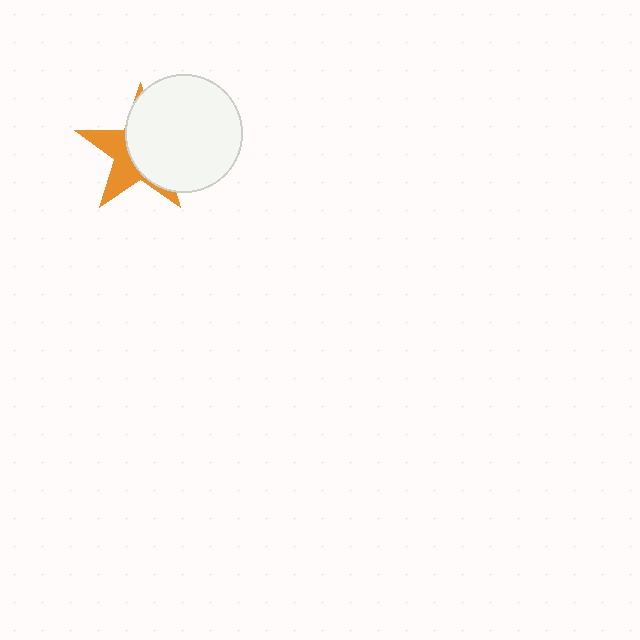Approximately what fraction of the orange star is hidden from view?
Roughly 59% of the orange star is hidden behind the white circle.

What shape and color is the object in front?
The object in front is a white circle.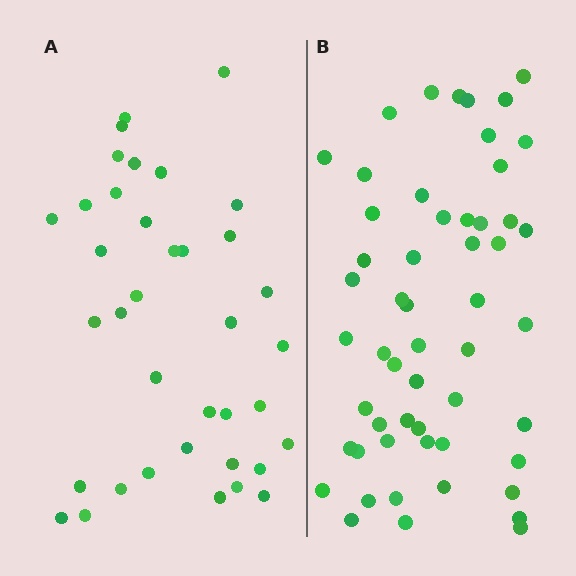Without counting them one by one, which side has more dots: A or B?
Region B (the right region) has more dots.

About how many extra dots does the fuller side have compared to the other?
Region B has approximately 15 more dots than region A.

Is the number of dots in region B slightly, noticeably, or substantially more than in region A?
Region B has substantially more. The ratio is roughly 1.5 to 1.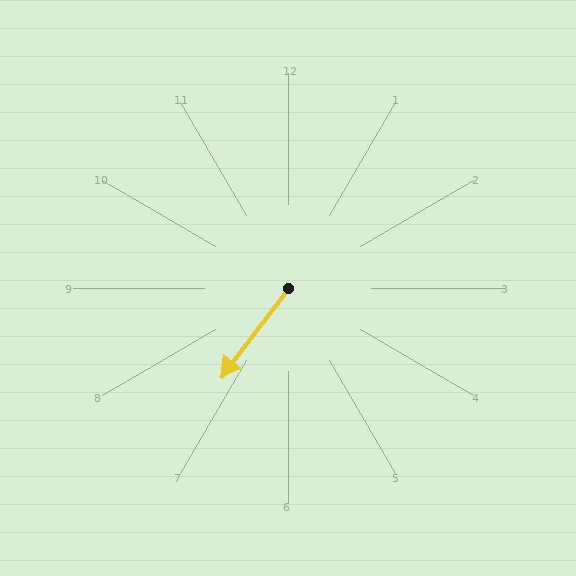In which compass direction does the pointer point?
Southwest.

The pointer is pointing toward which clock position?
Roughly 7 o'clock.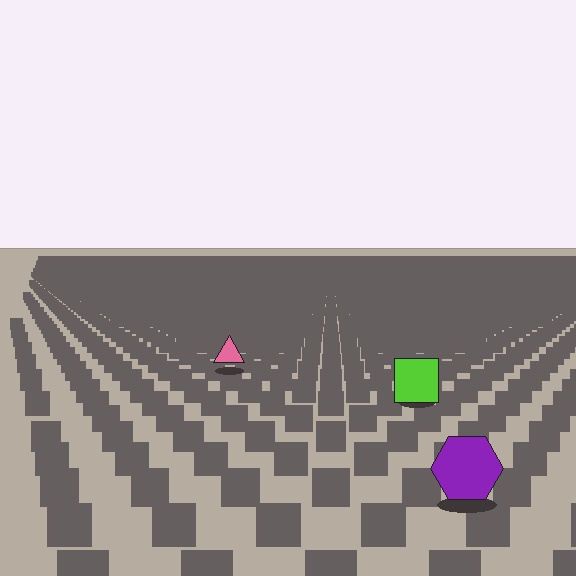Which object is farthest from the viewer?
The pink triangle is farthest from the viewer. It appears smaller and the ground texture around it is denser.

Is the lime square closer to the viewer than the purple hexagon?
No. The purple hexagon is closer — you can tell from the texture gradient: the ground texture is coarser near it.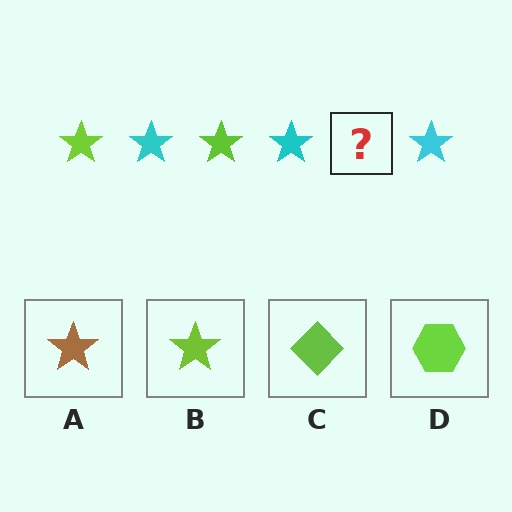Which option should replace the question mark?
Option B.